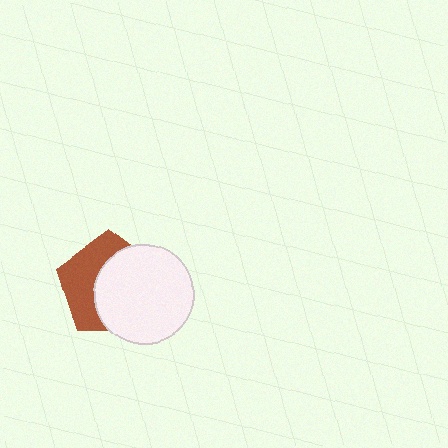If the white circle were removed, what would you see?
You would see the complete brown pentagon.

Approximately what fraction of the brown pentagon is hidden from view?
Roughly 57% of the brown pentagon is hidden behind the white circle.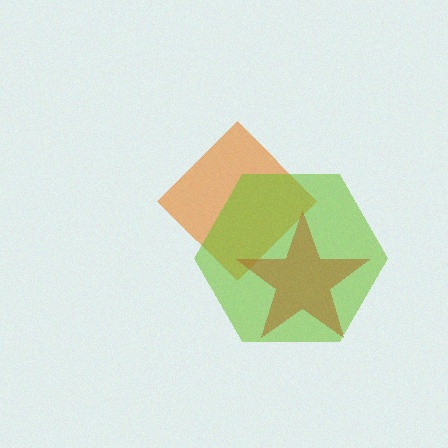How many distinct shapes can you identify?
There are 3 distinct shapes: an orange diamond, a lime hexagon, a brown star.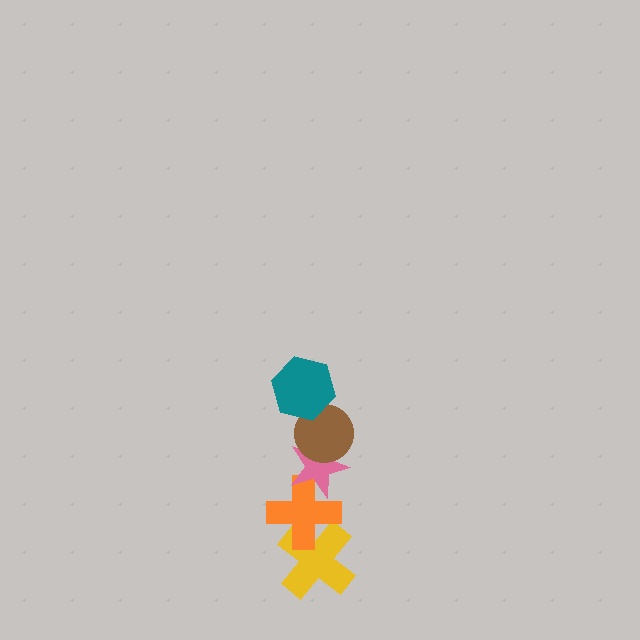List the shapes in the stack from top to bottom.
From top to bottom: the teal hexagon, the brown circle, the pink star, the orange cross, the yellow cross.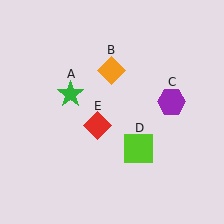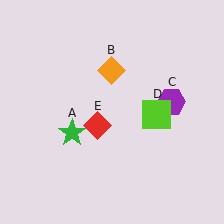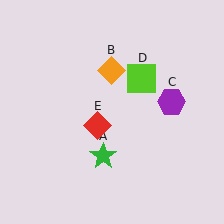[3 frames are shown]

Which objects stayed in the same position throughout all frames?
Orange diamond (object B) and purple hexagon (object C) and red diamond (object E) remained stationary.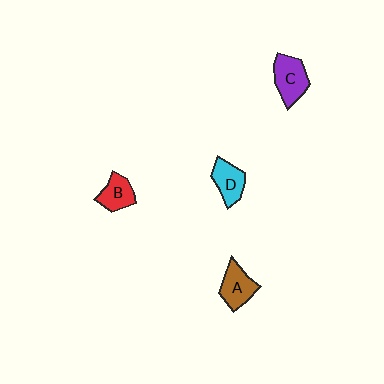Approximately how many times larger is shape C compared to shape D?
Approximately 1.2 times.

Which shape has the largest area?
Shape C (purple).